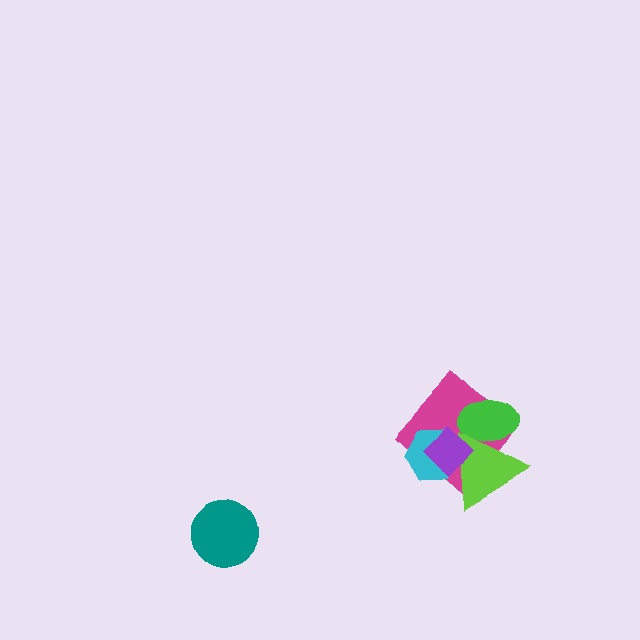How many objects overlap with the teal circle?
0 objects overlap with the teal circle.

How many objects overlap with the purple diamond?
4 objects overlap with the purple diamond.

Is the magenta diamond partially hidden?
Yes, it is partially covered by another shape.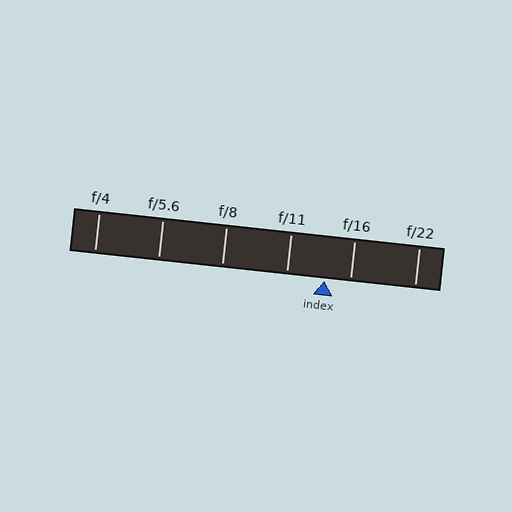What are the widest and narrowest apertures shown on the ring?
The widest aperture shown is f/4 and the narrowest is f/22.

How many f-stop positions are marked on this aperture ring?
There are 6 f-stop positions marked.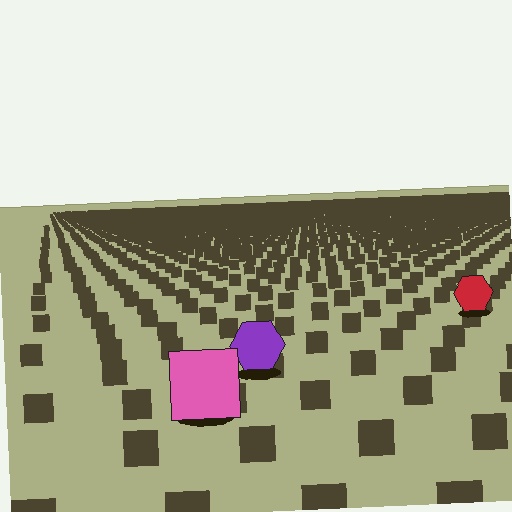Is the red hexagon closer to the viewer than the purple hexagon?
No. The purple hexagon is closer — you can tell from the texture gradient: the ground texture is coarser near it.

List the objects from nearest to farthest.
From nearest to farthest: the pink square, the purple hexagon, the red hexagon.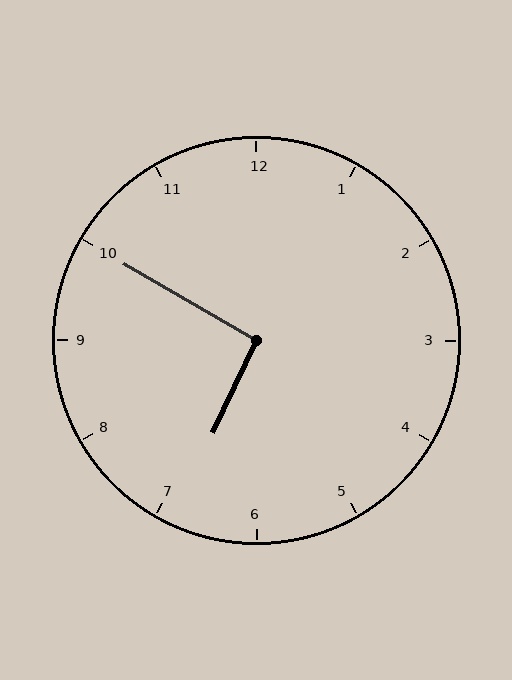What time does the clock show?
6:50.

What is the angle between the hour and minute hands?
Approximately 95 degrees.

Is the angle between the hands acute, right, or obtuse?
It is right.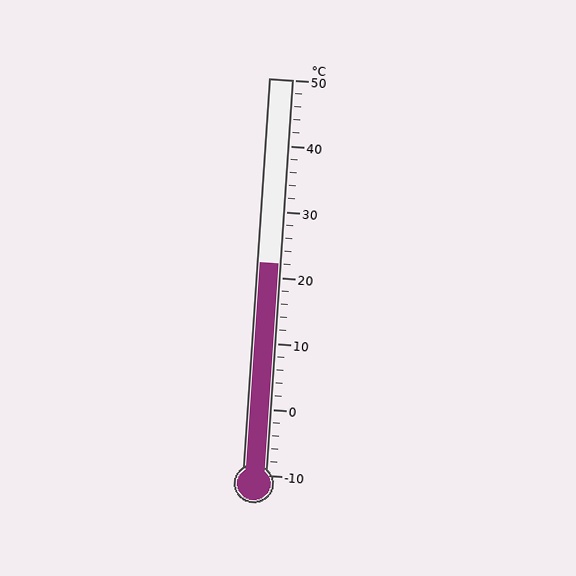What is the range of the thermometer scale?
The thermometer scale ranges from -10°C to 50°C.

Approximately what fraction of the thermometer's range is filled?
The thermometer is filled to approximately 55% of its range.